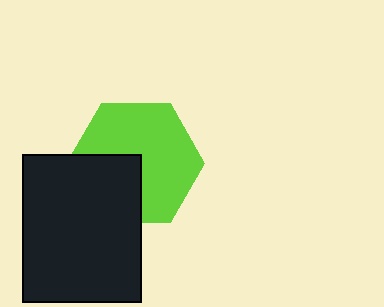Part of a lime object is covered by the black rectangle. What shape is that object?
It is a hexagon.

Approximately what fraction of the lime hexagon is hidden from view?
Roughly 33% of the lime hexagon is hidden behind the black rectangle.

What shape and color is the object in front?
The object in front is a black rectangle.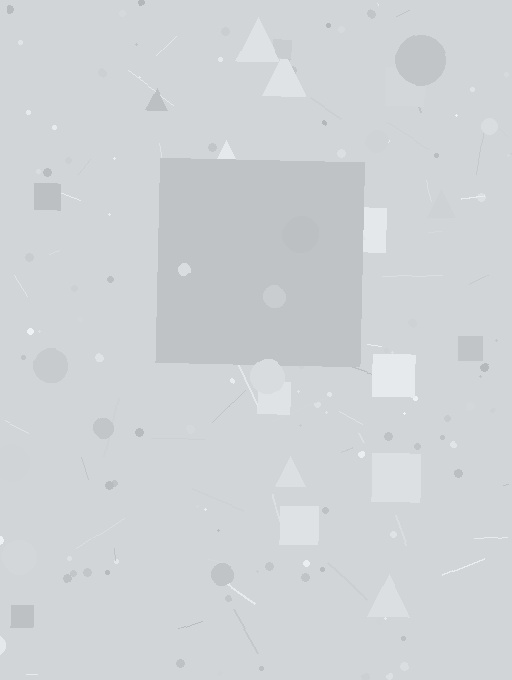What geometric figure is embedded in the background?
A square is embedded in the background.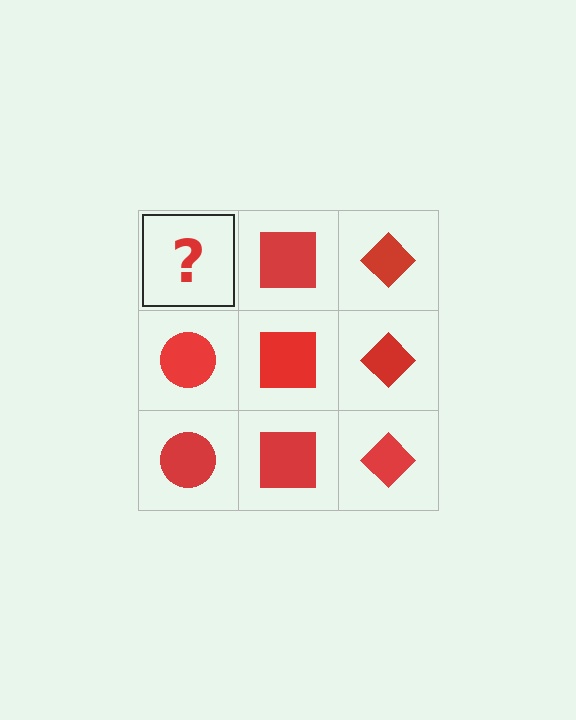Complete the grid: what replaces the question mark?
The question mark should be replaced with a red circle.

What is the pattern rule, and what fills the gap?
The rule is that each column has a consistent shape. The gap should be filled with a red circle.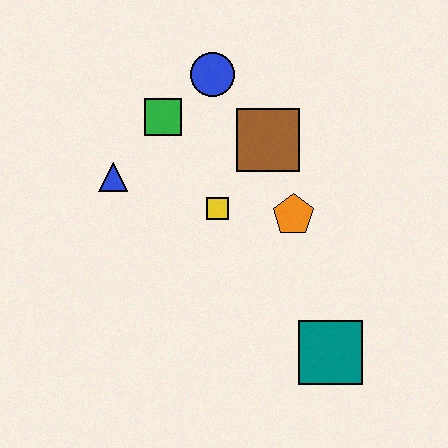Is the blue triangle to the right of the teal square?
No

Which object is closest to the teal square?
The orange pentagon is closest to the teal square.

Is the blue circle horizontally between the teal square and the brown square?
No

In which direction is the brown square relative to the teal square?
The brown square is above the teal square.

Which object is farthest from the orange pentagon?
The blue triangle is farthest from the orange pentagon.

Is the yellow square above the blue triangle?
No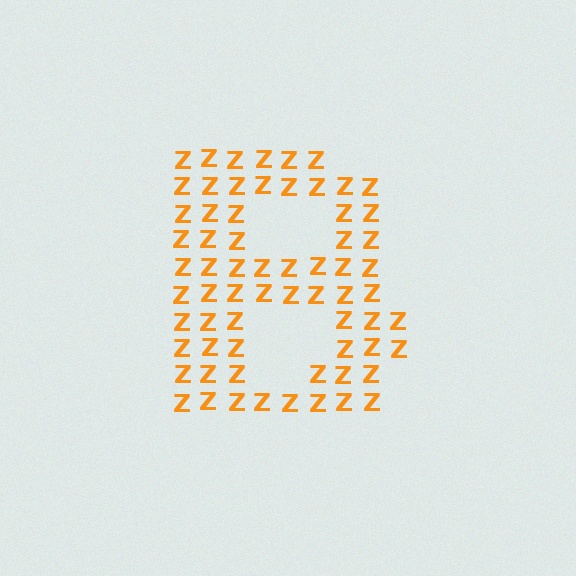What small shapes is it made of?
It is made of small letter Z's.